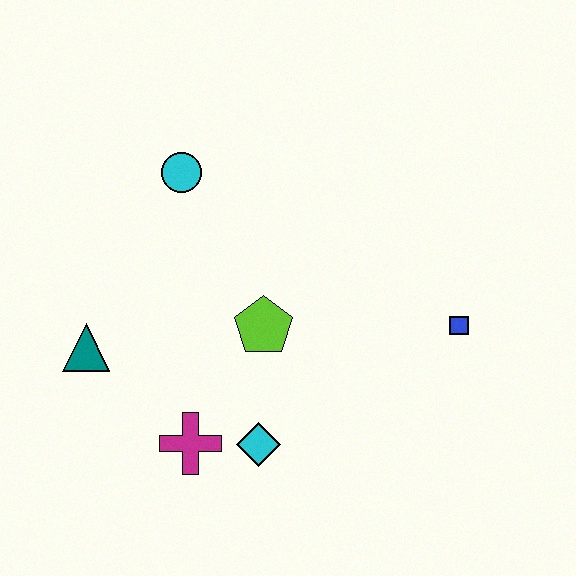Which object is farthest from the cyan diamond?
The cyan circle is farthest from the cyan diamond.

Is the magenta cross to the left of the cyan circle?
No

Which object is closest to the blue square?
The lime pentagon is closest to the blue square.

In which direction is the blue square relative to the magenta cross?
The blue square is to the right of the magenta cross.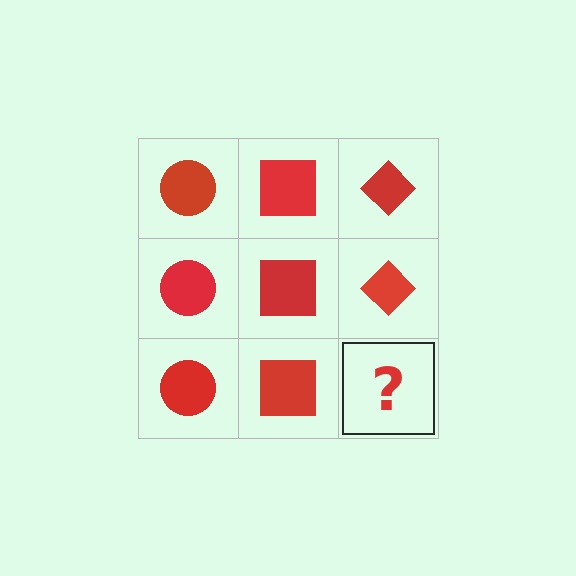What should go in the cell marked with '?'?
The missing cell should contain a red diamond.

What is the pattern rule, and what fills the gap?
The rule is that each column has a consistent shape. The gap should be filled with a red diamond.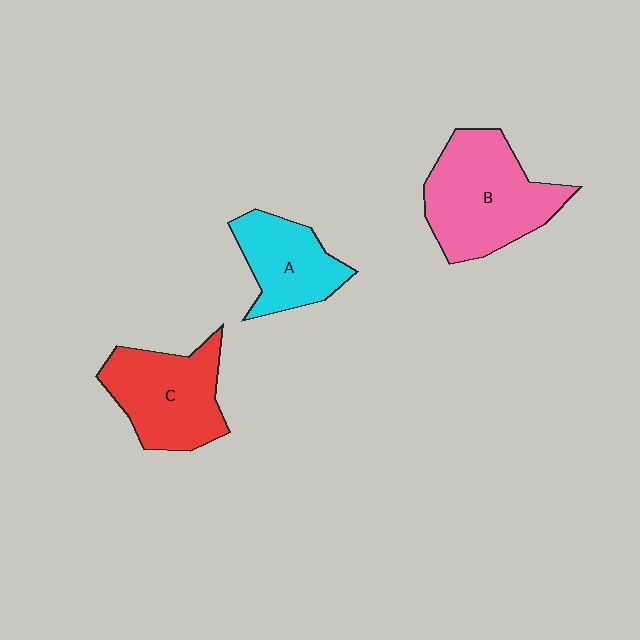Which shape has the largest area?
Shape B (pink).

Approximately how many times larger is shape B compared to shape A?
Approximately 1.6 times.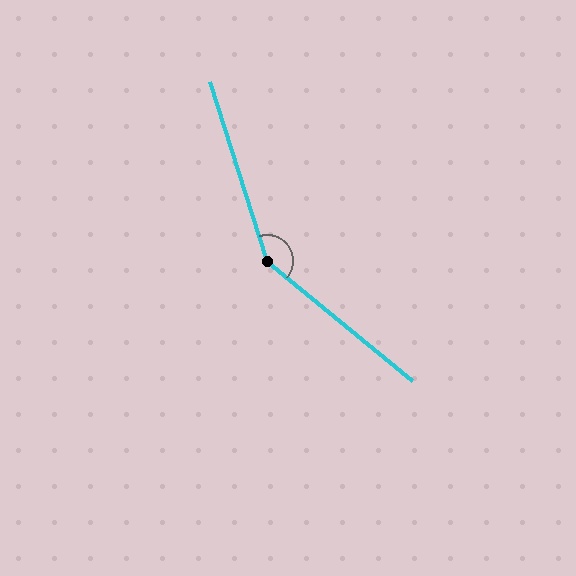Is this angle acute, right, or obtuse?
It is obtuse.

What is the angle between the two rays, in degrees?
Approximately 147 degrees.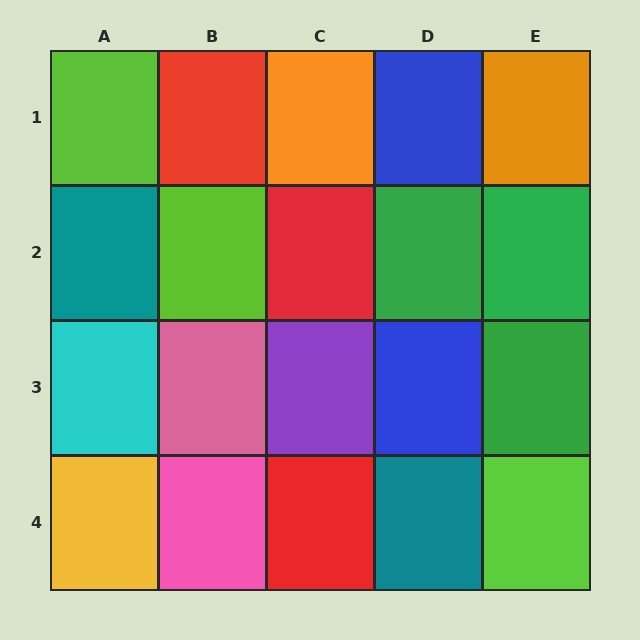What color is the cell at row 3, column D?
Blue.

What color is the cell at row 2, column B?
Lime.